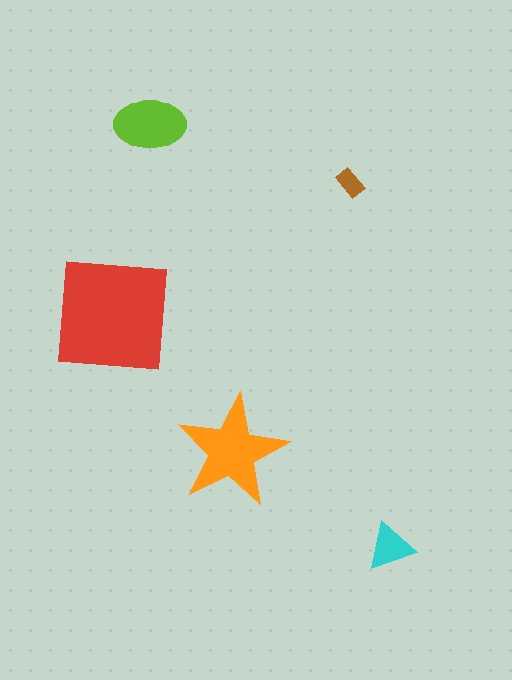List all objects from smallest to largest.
The brown rectangle, the cyan triangle, the lime ellipse, the orange star, the red square.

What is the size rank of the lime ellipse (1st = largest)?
3rd.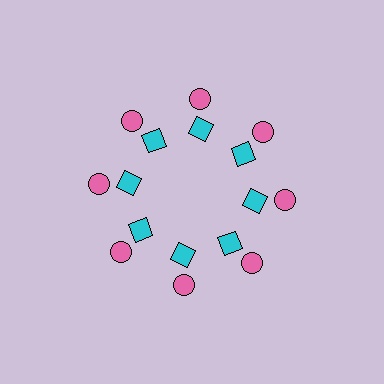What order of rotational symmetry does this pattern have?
This pattern has 8-fold rotational symmetry.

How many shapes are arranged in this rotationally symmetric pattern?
There are 16 shapes, arranged in 8 groups of 2.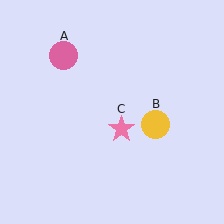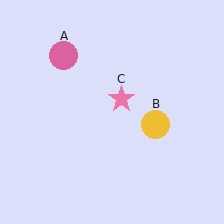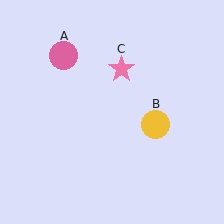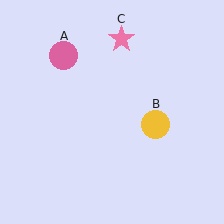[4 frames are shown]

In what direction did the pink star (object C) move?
The pink star (object C) moved up.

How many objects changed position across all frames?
1 object changed position: pink star (object C).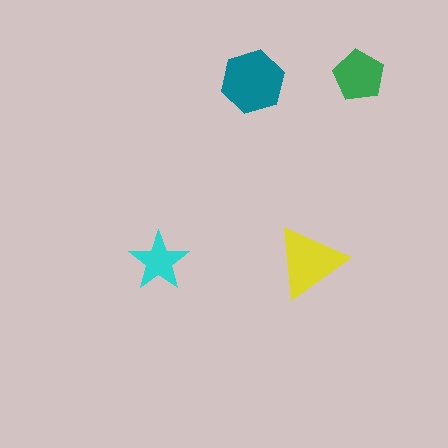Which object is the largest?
The teal hexagon.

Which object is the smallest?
The cyan star.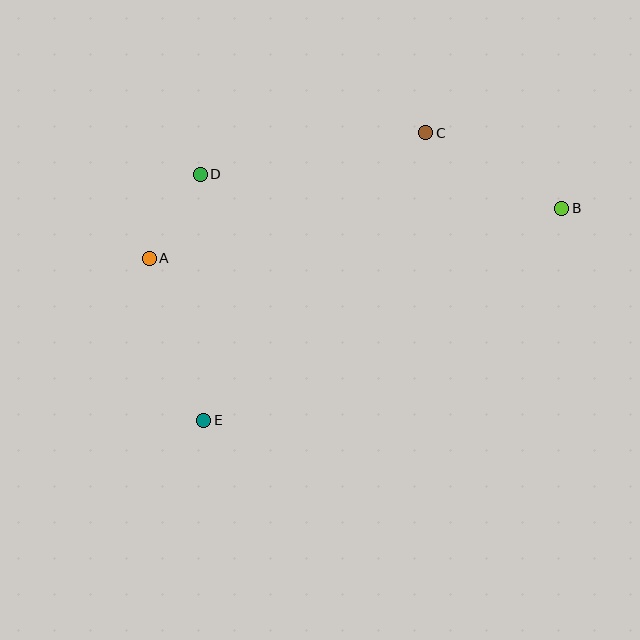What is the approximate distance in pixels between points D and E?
The distance between D and E is approximately 246 pixels.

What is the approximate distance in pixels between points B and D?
The distance between B and D is approximately 363 pixels.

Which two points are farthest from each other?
Points B and E are farthest from each other.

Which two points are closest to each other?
Points A and D are closest to each other.